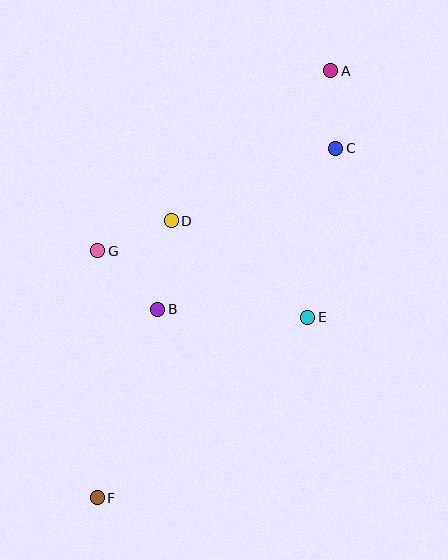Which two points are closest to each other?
Points A and C are closest to each other.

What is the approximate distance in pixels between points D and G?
The distance between D and G is approximately 79 pixels.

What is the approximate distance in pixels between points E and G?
The distance between E and G is approximately 220 pixels.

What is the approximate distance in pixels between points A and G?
The distance between A and G is approximately 294 pixels.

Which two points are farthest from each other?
Points A and F are farthest from each other.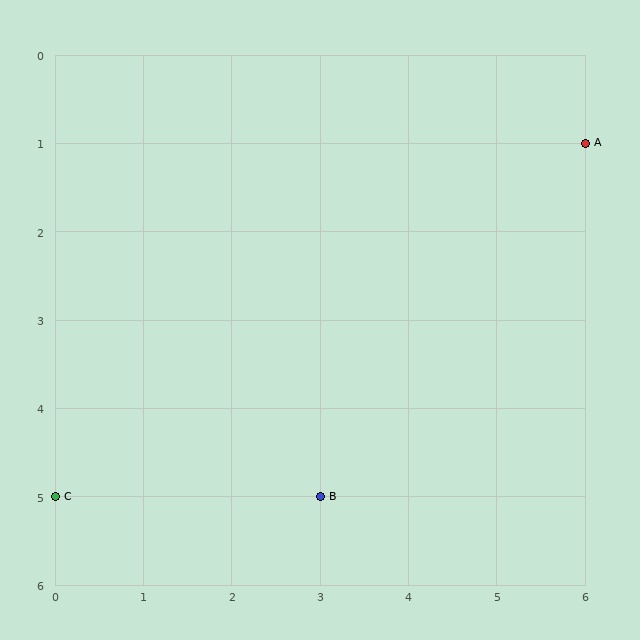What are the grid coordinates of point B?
Point B is at grid coordinates (3, 5).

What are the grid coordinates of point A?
Point A is at grid coordinates (6, 1).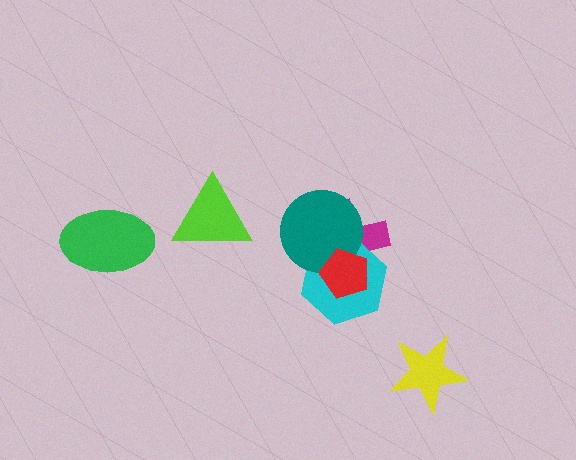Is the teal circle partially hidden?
Yes, it is partially covered by another shape.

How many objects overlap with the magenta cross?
3 objects overlap with the magenta cross.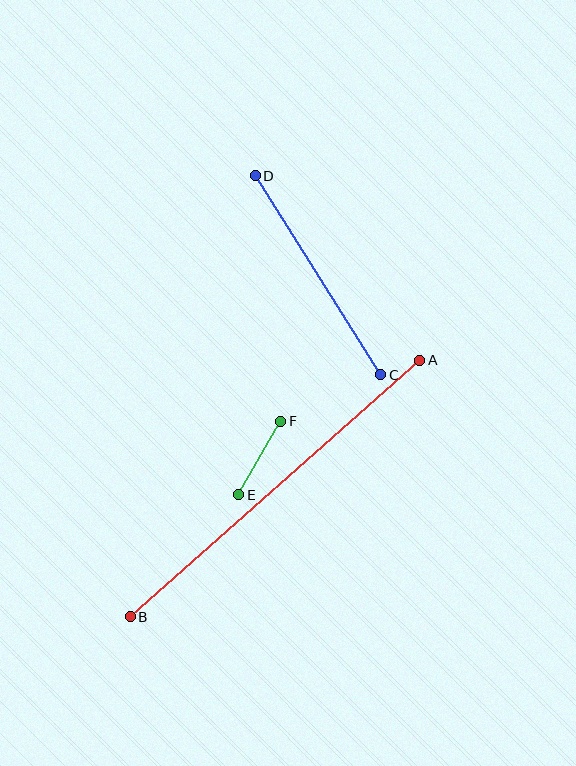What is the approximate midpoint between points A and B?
The midpoint is at approximately (275, 488) pixels.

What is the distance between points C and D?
The distance is approximately 235 pixels.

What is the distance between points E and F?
The distance is approximately 85 pixels.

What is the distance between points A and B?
The distance is approximately 387 pixels.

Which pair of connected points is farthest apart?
Points A and B are farthest apart.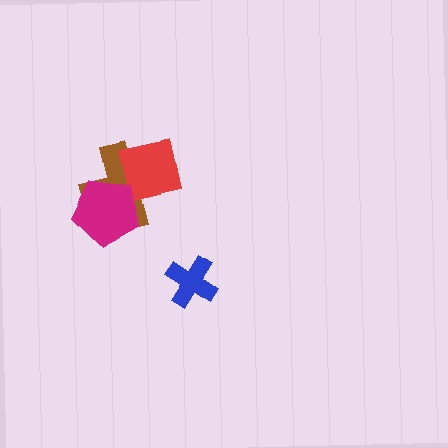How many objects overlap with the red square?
2 objects overlap with the red square.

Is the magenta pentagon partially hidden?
No, no other shape covers it.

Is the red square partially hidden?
Yes, it is partially covered by another shape.